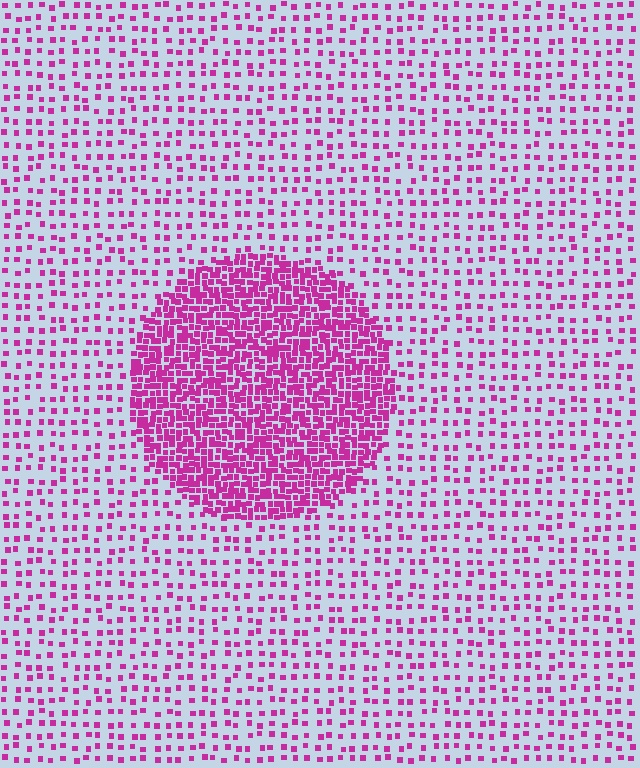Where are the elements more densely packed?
The elements are more densely packed inside the circle boundary.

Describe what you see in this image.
The image contains small magenta elements arranged at two different densities. A circle-shaped region is visible where the elements are more densely packed than the surrounding area.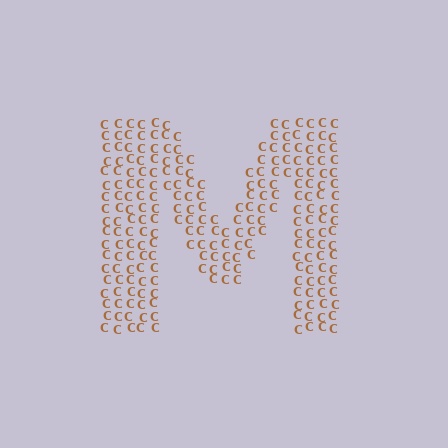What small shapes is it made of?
It is made of small letter C's.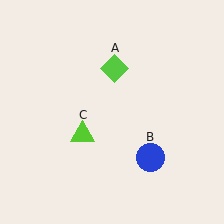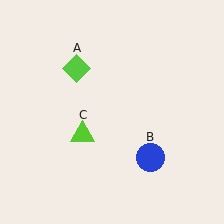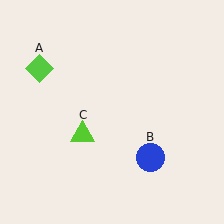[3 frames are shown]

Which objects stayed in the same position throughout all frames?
Blue circle (object B) and lime triangle (object C) remained stationary.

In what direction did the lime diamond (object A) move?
The lime diamond (object A) moved left.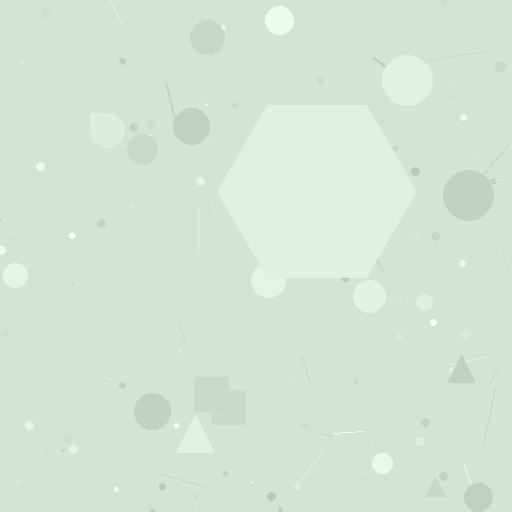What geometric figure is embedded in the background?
A hexagon is embedded in the background.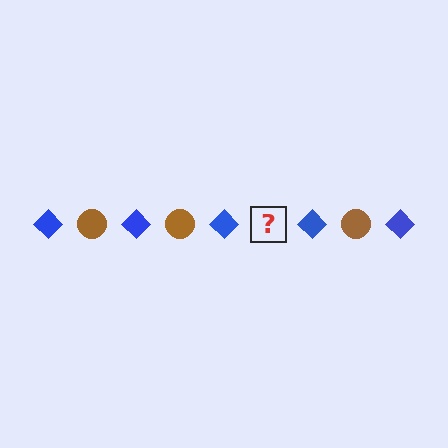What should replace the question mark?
The question mark should be replaced with a brown circle.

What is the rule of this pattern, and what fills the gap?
The rule is that the pattern alternates between blue diamond and brown circle. The gap should be filled with a brown circle.